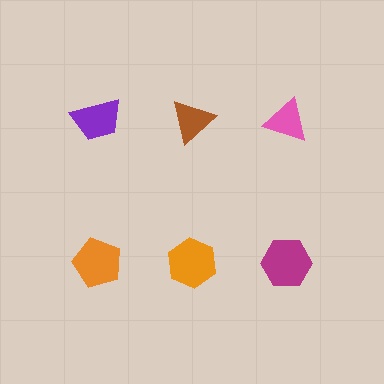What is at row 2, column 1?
An orange pentagon.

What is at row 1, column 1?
A purple trapezoid.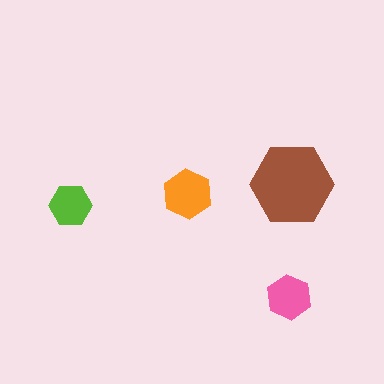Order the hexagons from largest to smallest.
the brown one, the orange one, the pink one, the lime one.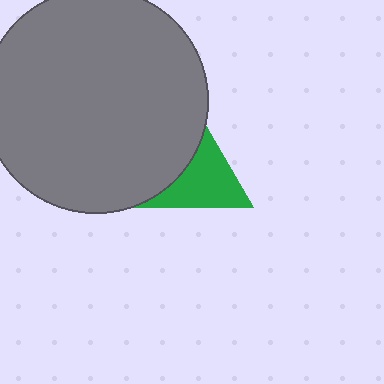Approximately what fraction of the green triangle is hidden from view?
Roughly 39% of the green triangle is hidden behind the gray circle.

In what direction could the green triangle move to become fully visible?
The green triangle could move right. That would shift it out from behind the gray circle entirely.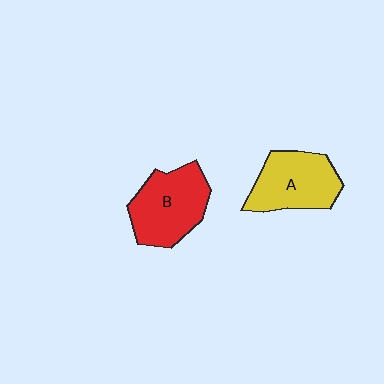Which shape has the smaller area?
Shape A (yellow).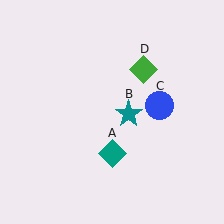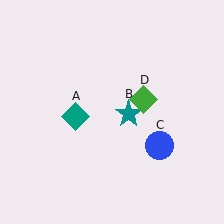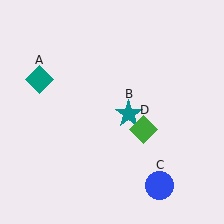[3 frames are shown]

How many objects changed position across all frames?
3 objects changed position: teal diamond (object A), blue circle (object C), green diamond (object D).